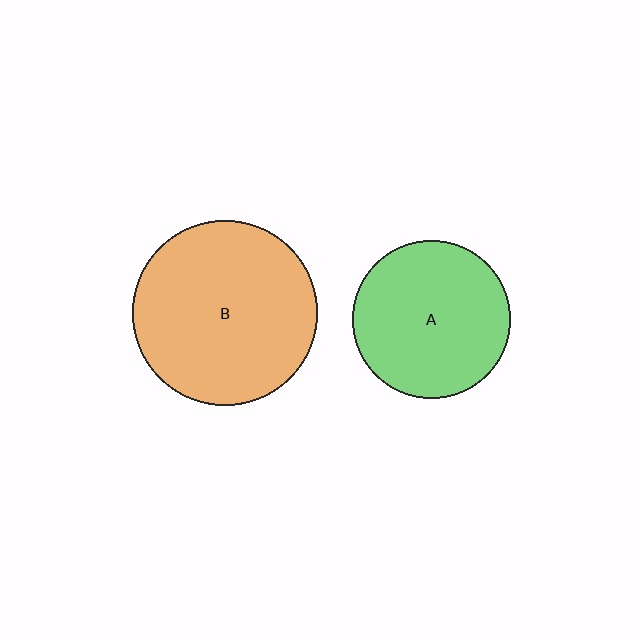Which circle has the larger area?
Circle B (orange).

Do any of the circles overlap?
No, none of the circles overlap.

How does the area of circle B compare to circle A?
Approximately 1.4 times.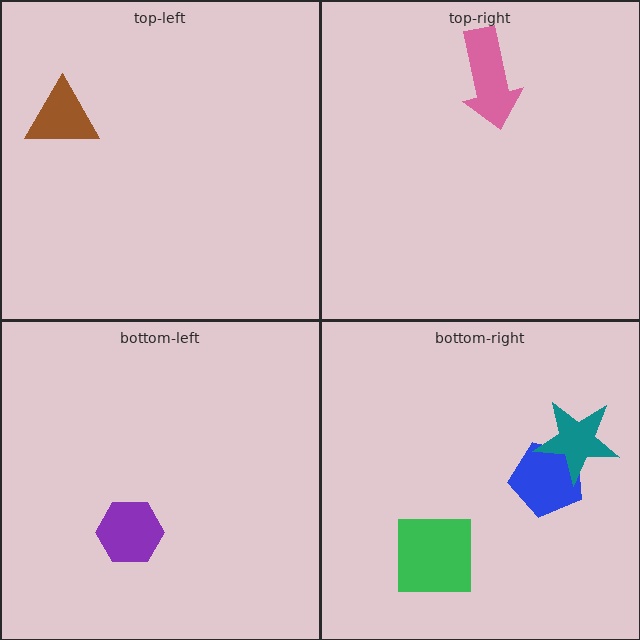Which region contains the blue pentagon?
The bottom-right region.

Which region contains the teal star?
The bottom-right region.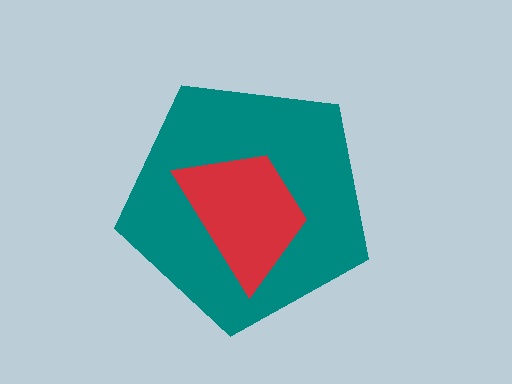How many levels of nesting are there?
2.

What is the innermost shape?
The red trapezoid.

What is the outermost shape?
The teal pentagon.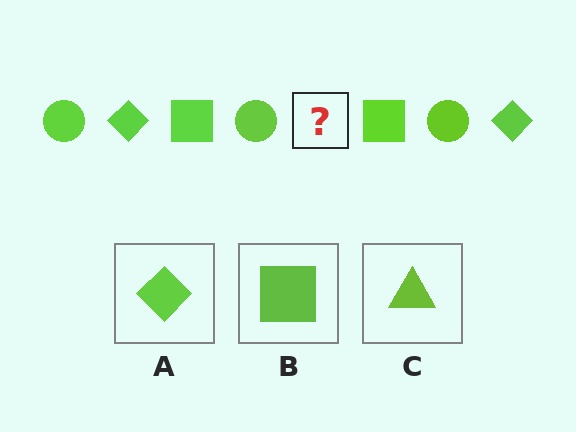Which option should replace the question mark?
Option A.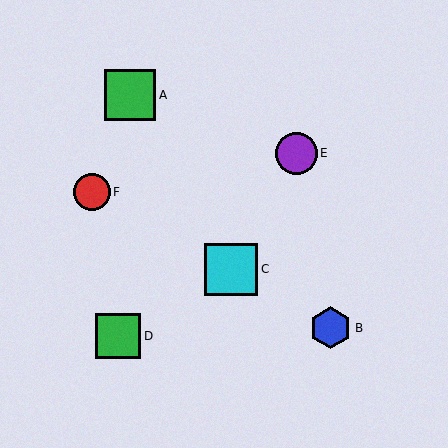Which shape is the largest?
The cyan square (labeled C) is the largest.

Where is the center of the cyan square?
The center of the cyan square is at (231, 269).